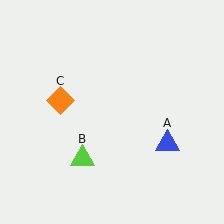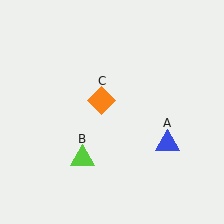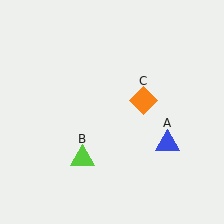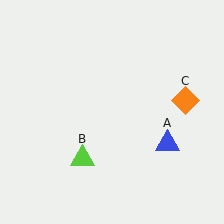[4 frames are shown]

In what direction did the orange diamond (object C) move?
The orange diamond (object C) moved right.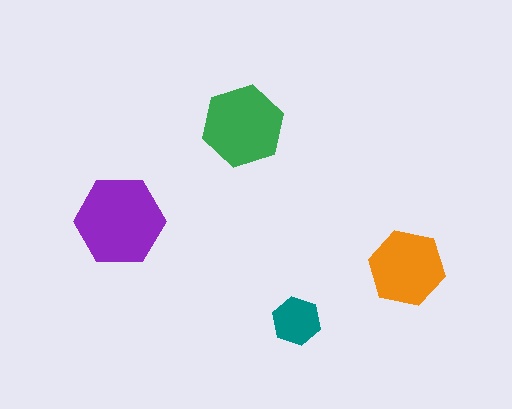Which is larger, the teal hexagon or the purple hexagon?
The purple one.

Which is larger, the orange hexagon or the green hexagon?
The green one.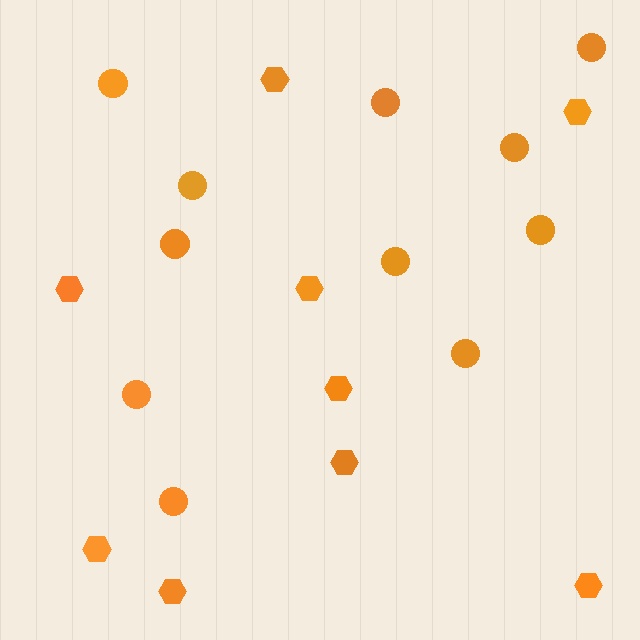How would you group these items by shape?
There are 2 groups: one group of circles (11) and one group of hexagons (9).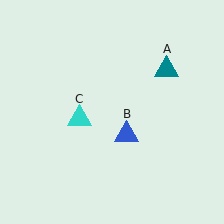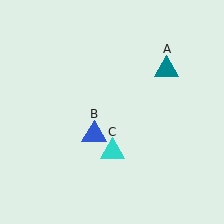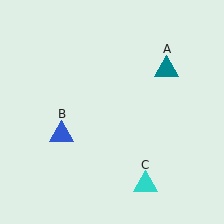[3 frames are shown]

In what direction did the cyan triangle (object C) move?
The cyan triangle (object C) moved down and to the right.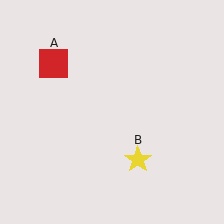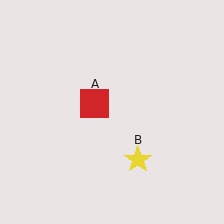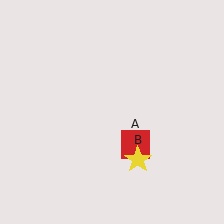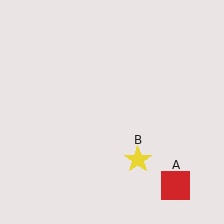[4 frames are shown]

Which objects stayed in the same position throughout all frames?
Yellow star (object B) remained stationary.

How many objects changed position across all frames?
1 object changed position: red square (object A).